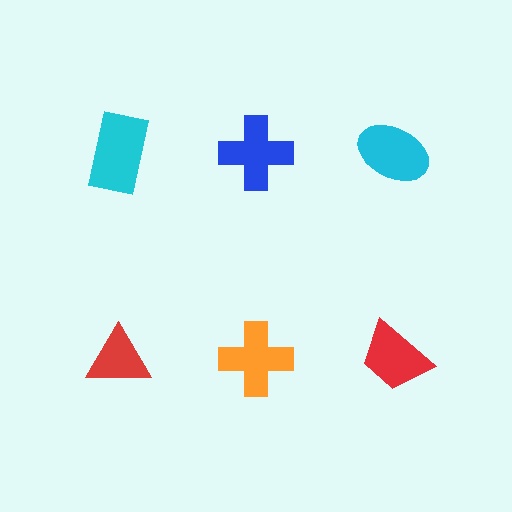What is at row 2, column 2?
An orange cross.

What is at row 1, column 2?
A blue cross.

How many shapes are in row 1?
3 shapes.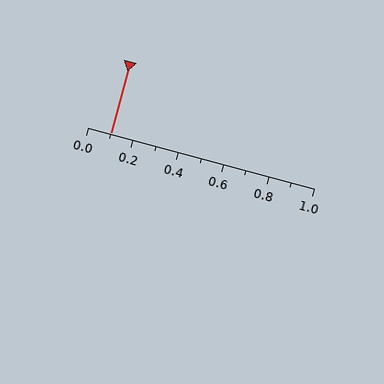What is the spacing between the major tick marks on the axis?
The major ticks are spaced 0.2 apart.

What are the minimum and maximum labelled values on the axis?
The axis runs from 0.0 to 1.0.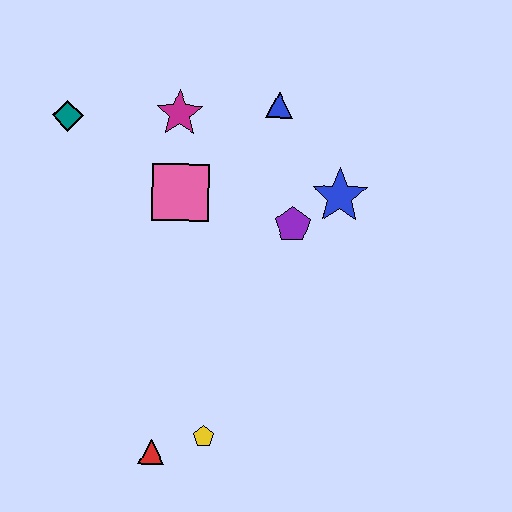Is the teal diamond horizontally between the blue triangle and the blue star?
No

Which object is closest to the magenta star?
The pink square is closest to the magenta star.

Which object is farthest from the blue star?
The red triangle is farthest from the blue star.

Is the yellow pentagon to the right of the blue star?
No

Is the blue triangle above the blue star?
Yes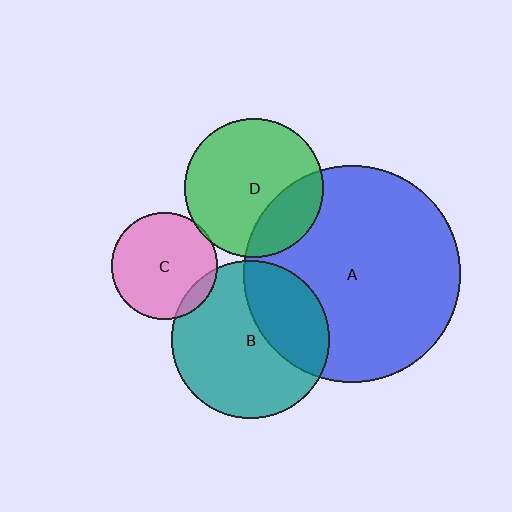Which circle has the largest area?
Circle A (blue).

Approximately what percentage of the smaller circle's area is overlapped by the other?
Approximately 10%.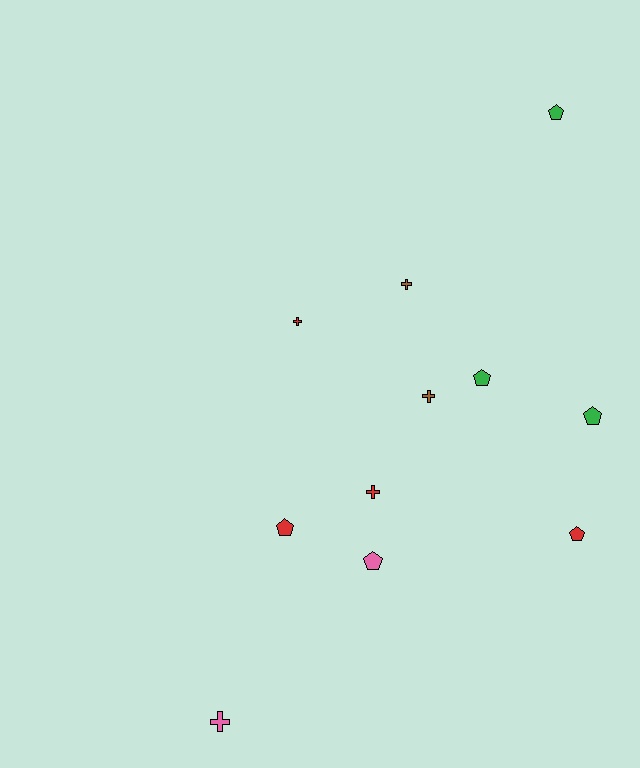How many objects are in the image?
There are 11 objects.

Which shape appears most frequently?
Pentagon, with 6 objects.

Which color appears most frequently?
Red, with 4 objects.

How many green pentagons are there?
There are 3 green pentagons.